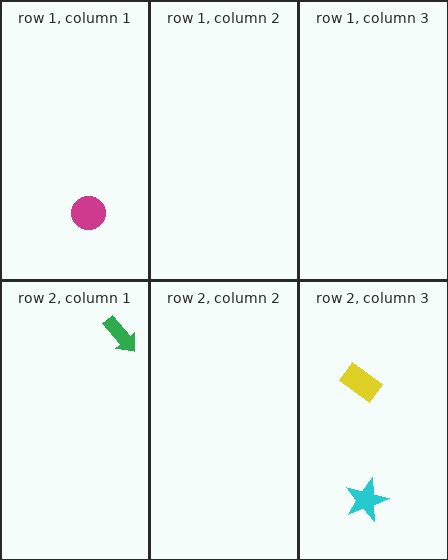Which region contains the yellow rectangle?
The row 2, column 3 region.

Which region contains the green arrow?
The row 2, column 1 region.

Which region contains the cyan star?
The row 2, column 3 region.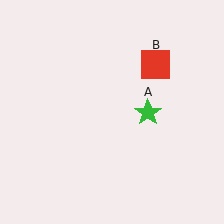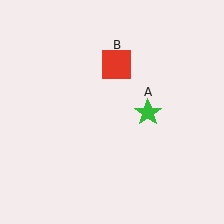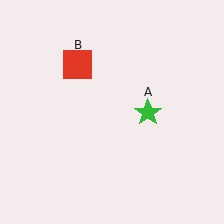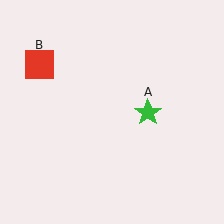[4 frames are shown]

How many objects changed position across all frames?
1 object changed position: red square (object B).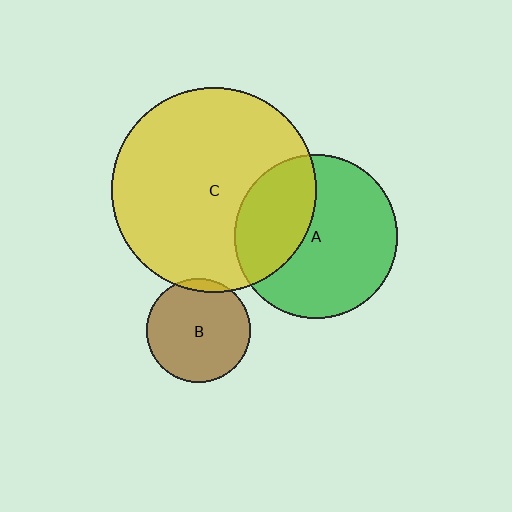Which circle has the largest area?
Circle C (yellow).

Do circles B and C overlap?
Yes.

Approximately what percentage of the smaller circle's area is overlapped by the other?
Approximately 5%.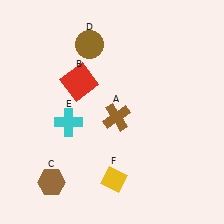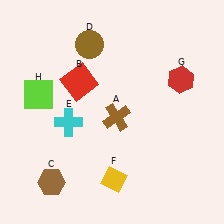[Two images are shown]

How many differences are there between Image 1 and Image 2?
There are 2 differences between the two images.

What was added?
A red hexagon (G), a lime square (H) were added in Image 2.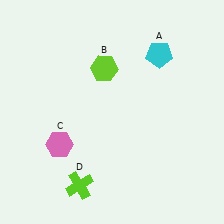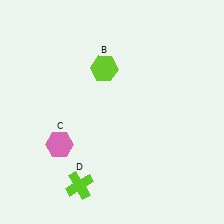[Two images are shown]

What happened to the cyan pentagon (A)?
The cyan pentagon (A) was removed in Image 2. It was in the top-right area of Image 1.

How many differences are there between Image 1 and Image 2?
There is 1 difference between the two images.